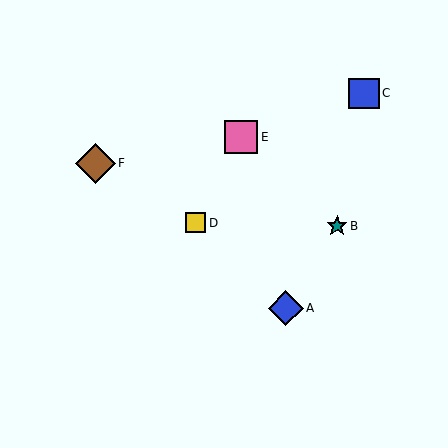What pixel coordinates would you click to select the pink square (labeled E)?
Click at (241, 137) to select the pink square E.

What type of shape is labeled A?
Shape A is a blue diamond.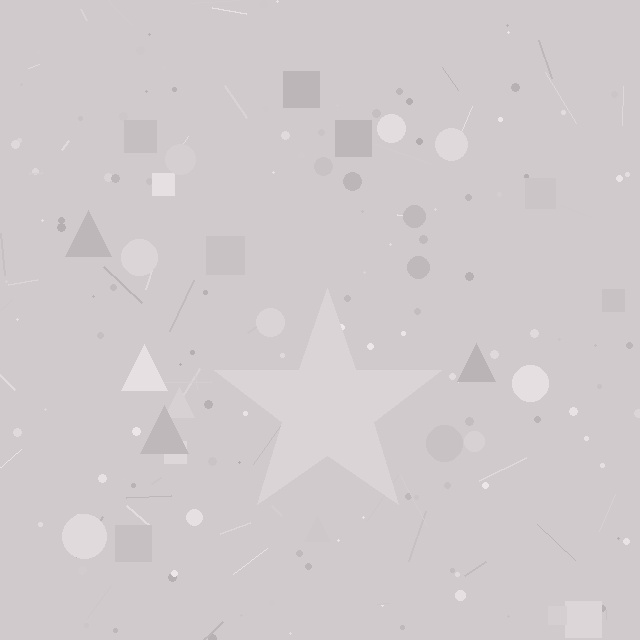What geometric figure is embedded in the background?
A star is embedded in the background.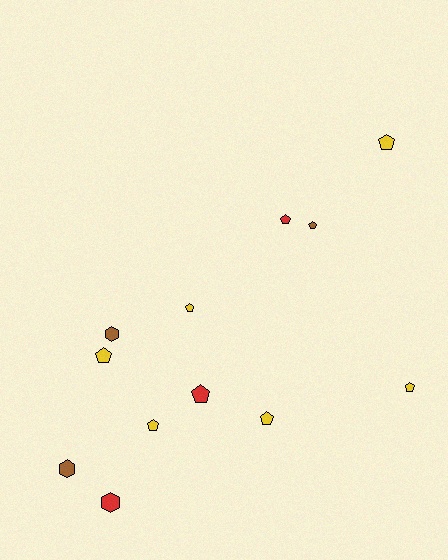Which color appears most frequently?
Yellow, with 6 objects.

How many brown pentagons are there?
There is 1 brown pentagon.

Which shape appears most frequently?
Pentagon, with 9 objects.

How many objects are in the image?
There are 12 objects.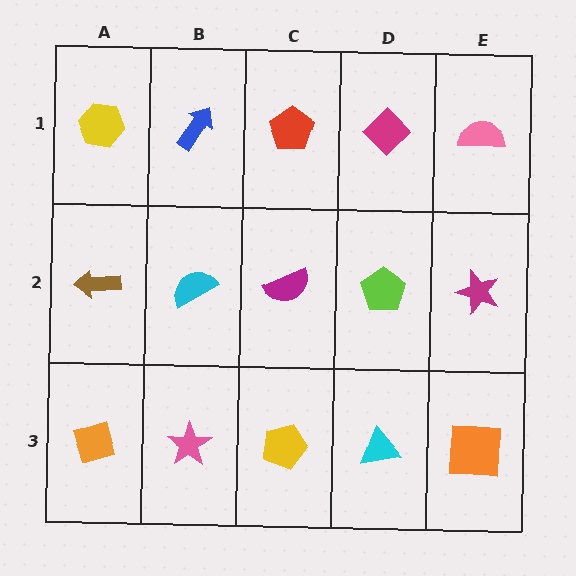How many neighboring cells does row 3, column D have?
3.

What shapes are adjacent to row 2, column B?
A blue arrow (row 1, column B), a pink star (row 3, column B), a brown arrow (row 2, column A), a magenta semicircle (row 2, column C).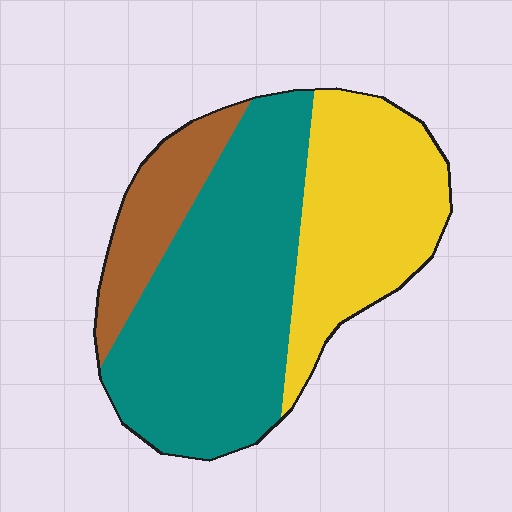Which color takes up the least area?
Brown, at roughly 15%.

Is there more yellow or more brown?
Yellow.